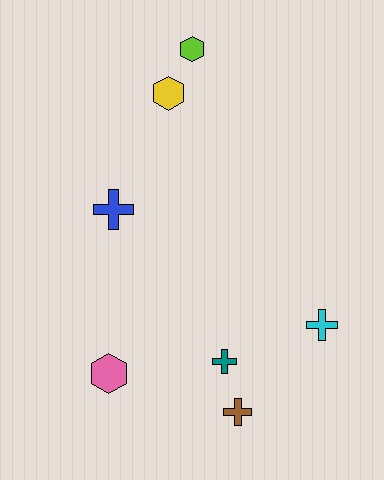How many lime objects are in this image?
There is 1 lime object.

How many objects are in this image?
There are 7 objects.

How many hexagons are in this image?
There are 3 hexagons.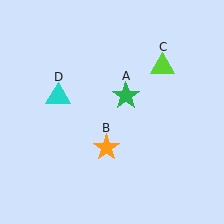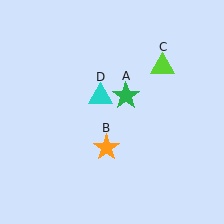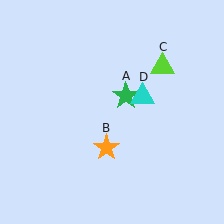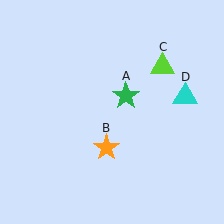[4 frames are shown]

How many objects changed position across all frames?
1 object changed position: cyan triangle (object D).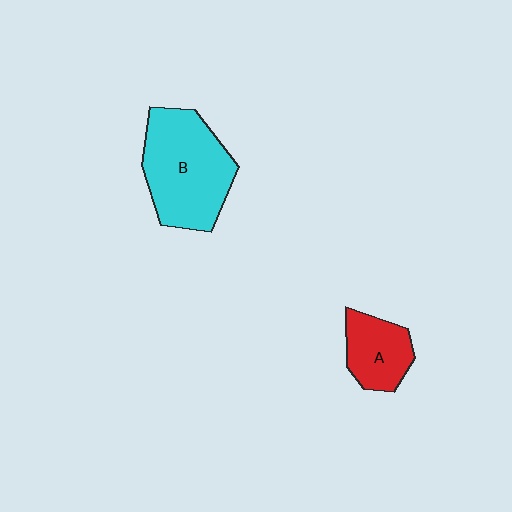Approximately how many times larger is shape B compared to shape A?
Approximately 2.0 times.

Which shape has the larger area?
Shape B (cyan).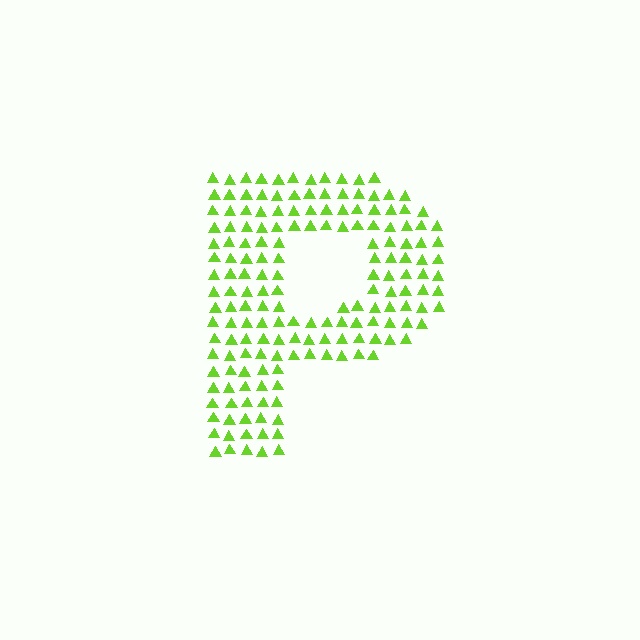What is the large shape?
The large shape is the letter P.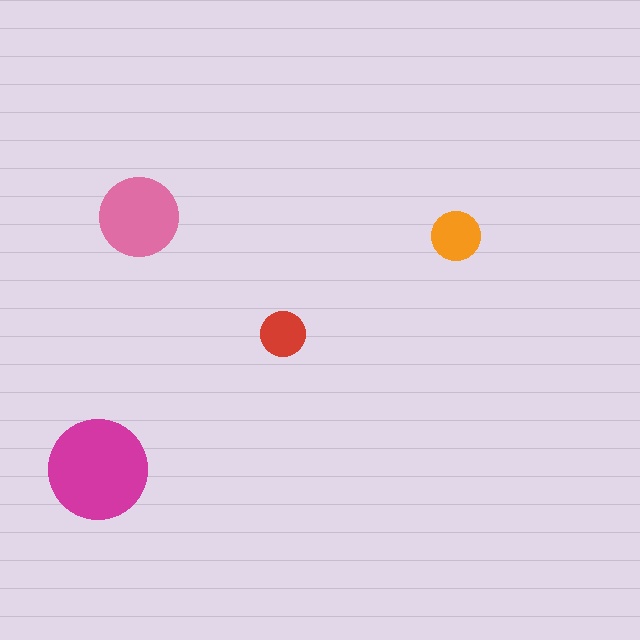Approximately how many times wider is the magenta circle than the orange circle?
About 2 times wider.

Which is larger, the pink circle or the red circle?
The pink one.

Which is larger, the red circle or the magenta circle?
The magenta one.